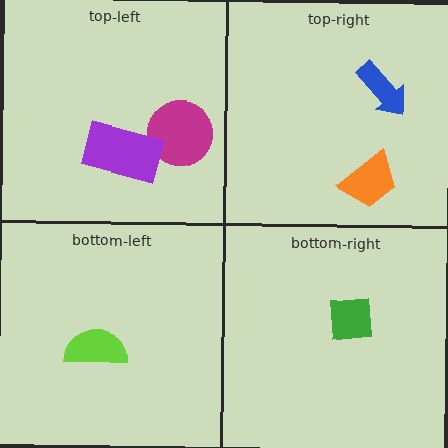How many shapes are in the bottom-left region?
1.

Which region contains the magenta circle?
The top-left region.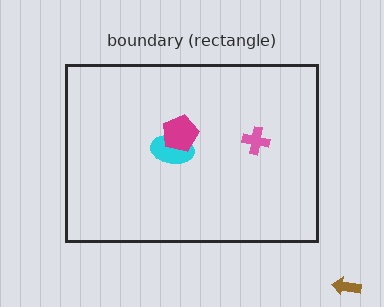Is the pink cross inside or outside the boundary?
Inside.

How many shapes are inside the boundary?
3 inside, 1 outside.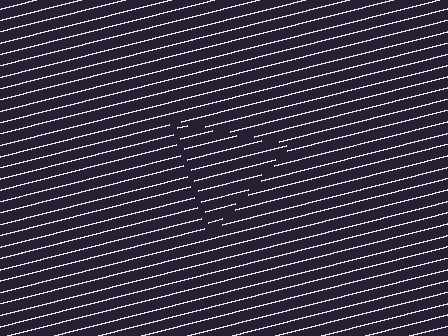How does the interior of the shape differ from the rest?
The interior of the shape contains the same grating, shifted by half a period — the contour is defined by the phase discontinuity where line-ends from the inner and outer gratings abut.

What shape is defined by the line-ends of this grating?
An illusory triangle. The interior of the shape contains the same grating, shifted by half a period — the contour is defined by the phase discontinuity where line-ends from the inner and outer gratings abut.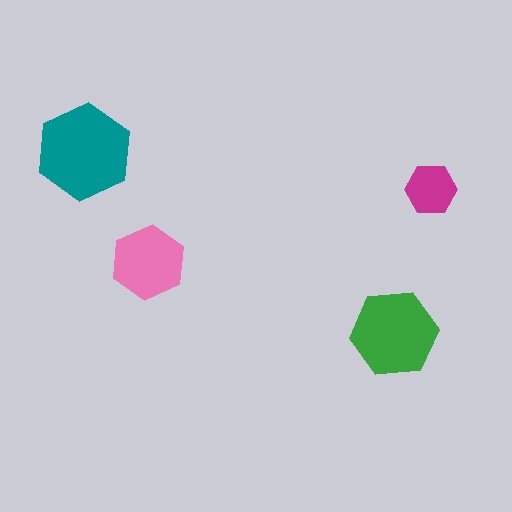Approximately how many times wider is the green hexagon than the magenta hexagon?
About 1.5 times wider.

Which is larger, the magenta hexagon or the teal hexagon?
The teal one.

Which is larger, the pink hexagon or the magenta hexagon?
The pink one.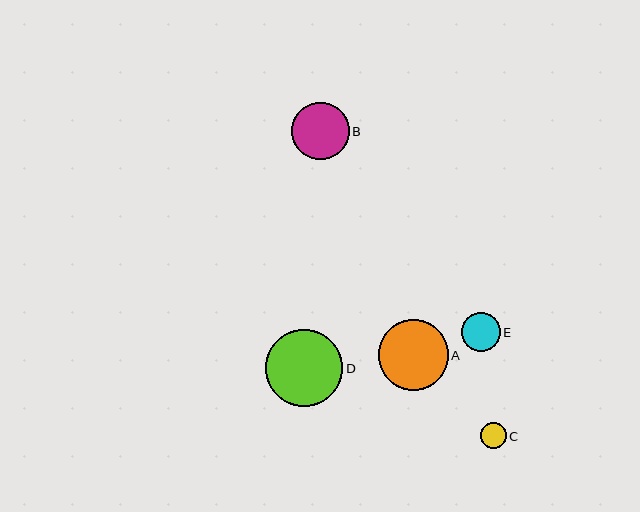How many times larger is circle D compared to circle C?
Circle D is approximately 3.0 times the size of circle C.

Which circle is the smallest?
Circle C is the smallest with a size of approximately 25 pixels.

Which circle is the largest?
Circle D is the largest with a size of approximately 77 pixels.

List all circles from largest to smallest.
From largest to smallest: D, A, B, E, C.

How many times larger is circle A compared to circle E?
Circle A is approximately 1.8 times the size of circle E.